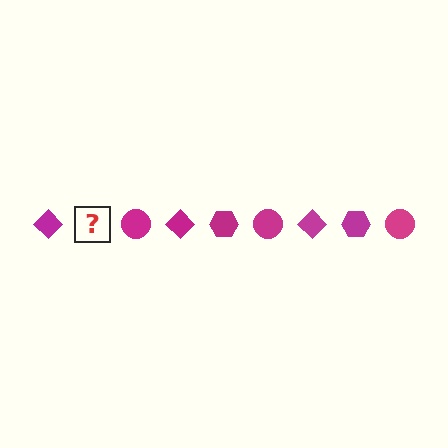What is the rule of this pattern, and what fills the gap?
The rule is that the pattern cycles through diamond, hexagon, circle shapes in magenta. The gap should be filled with a magenta hexagon.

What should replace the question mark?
The question mark should be replaced with a magenta hexagon.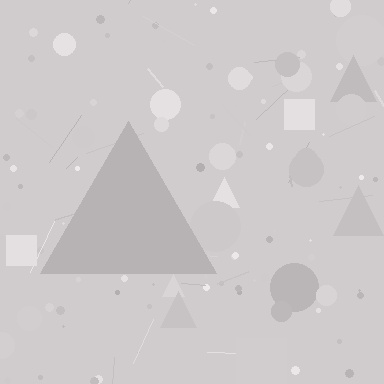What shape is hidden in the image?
A triangle is hidden in the image.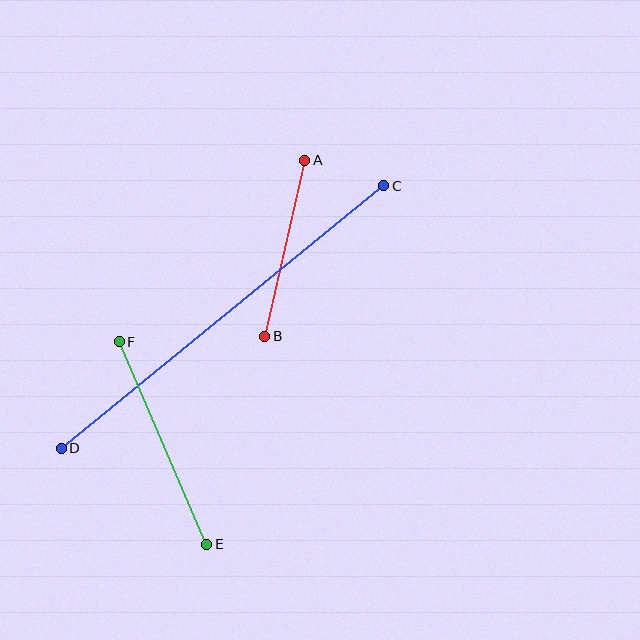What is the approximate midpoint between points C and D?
The midpoint is at approximately (223, 317) pixels.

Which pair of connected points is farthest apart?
Points C and D are farthest apart.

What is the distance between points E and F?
The distance is approximately 221 pixels.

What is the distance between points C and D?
The distance is approximately 416 pixels.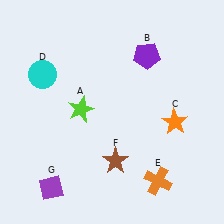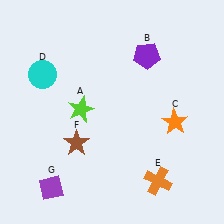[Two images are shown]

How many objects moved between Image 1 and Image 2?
1 object moved between the two images.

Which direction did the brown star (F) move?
The brown star (F) moved left.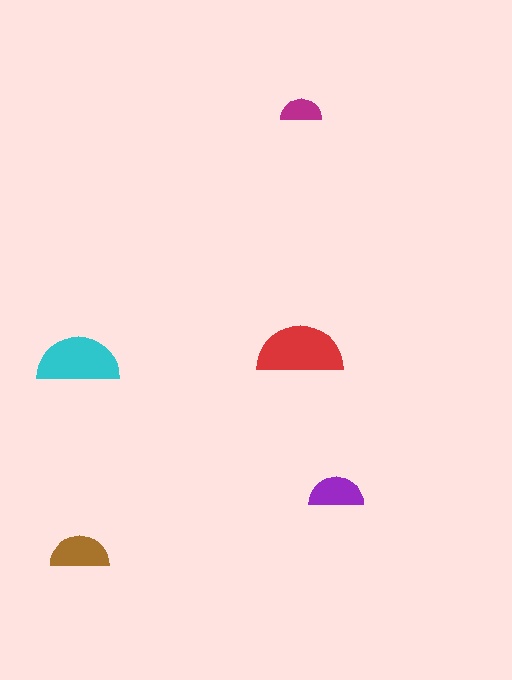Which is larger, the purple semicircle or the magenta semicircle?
The purple one.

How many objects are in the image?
There are 5 objects in the image.